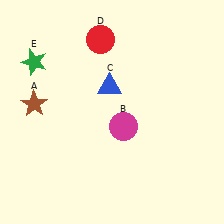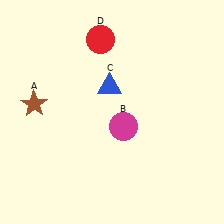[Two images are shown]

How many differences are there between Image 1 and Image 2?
There is 1 difference between the two images.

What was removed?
The green star (E) was removed in Image 2.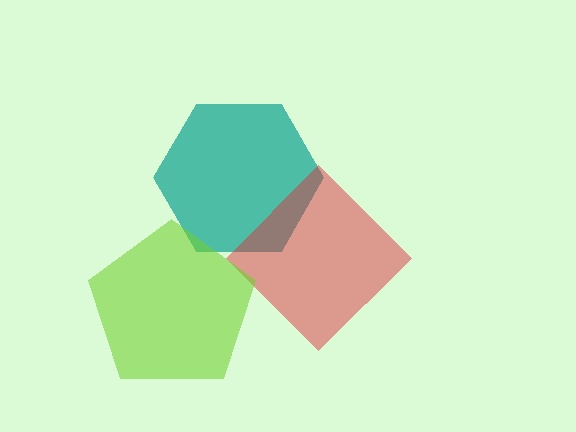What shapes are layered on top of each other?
The layered shapes are: a teal hexagon, a red diamond, a lime pentagon.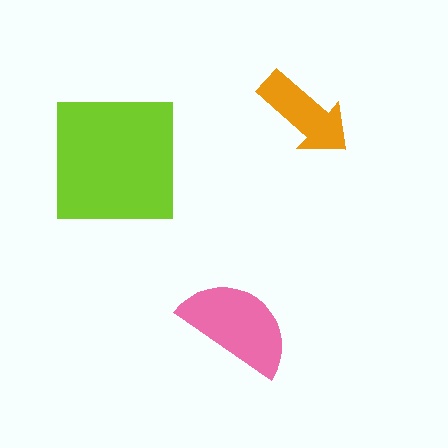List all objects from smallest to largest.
The orange arrow, the pink semicircle, the lime square.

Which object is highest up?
The orange arrow is topmost.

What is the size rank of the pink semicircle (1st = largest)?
2nd.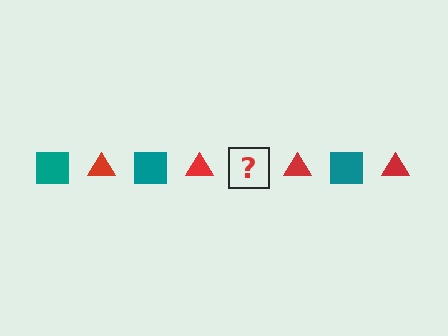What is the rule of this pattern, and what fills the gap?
The rule is that the pattern alternates between teal square and red triangle. The gap should be filled with a teal square.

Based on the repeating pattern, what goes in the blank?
The blank should be a teal square.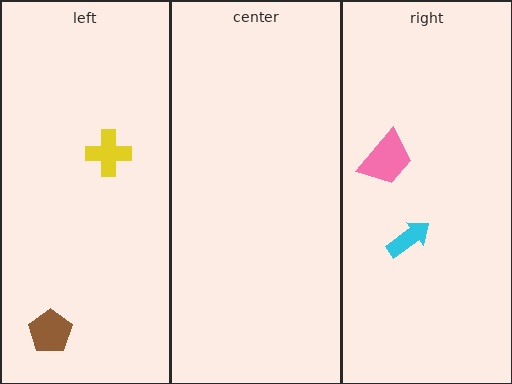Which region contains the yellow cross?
The left region.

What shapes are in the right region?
The cyan arrow, the pink trapezoid.